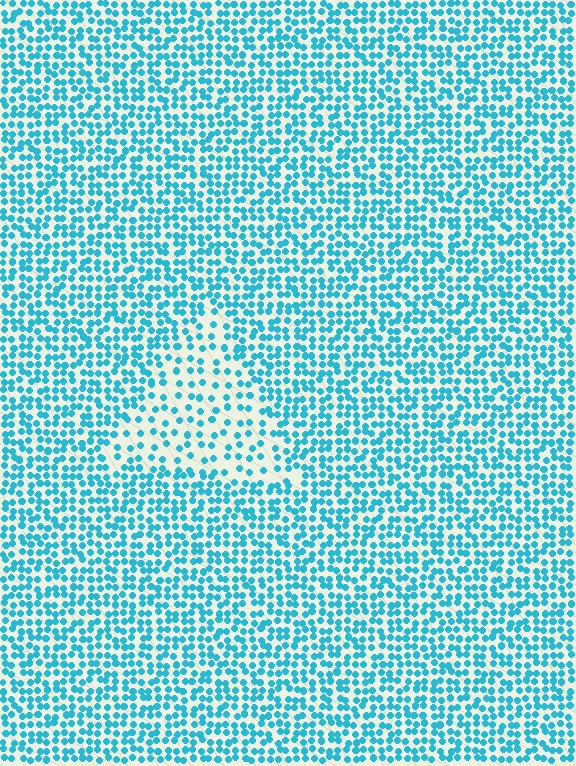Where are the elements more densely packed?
The elements are more densely packed outside the triangle boundary.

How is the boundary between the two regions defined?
The boundary is defined by a change in element density (approximately 2.0x ratio). All elements are the same color, size, and shape.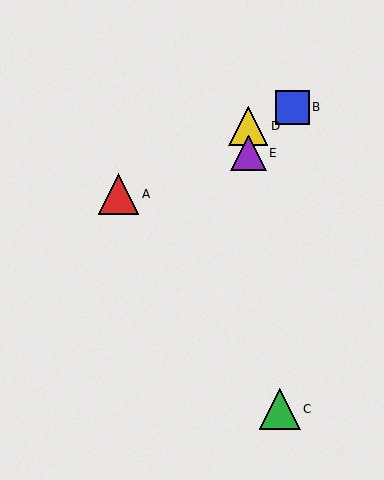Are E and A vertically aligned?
No, E is at x≈248 and A is at x≈119.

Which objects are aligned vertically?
Objects D, E are aligned vertically.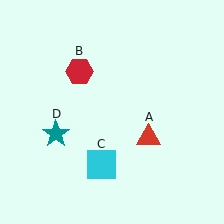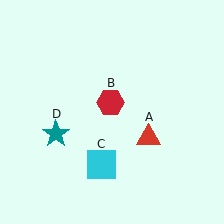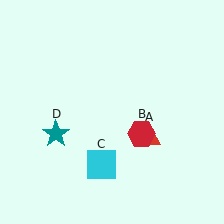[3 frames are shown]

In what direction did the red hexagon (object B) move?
The red hexagon (object B) moved down and to the right.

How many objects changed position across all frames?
1 object changed position: red hexagon (object B).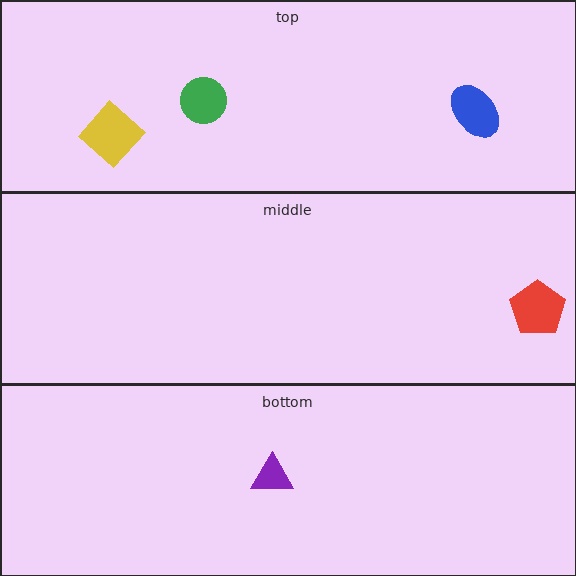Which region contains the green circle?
The top region.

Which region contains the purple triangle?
The bottom region.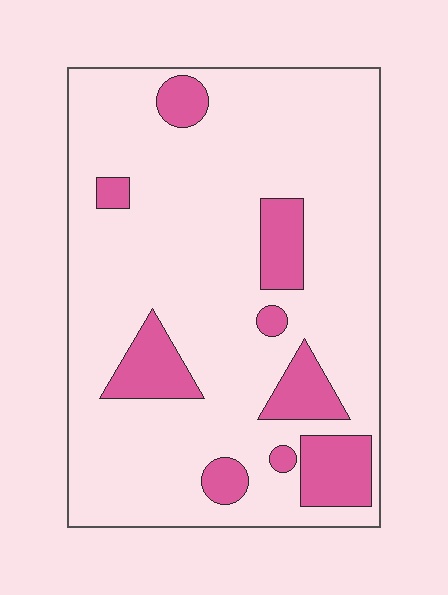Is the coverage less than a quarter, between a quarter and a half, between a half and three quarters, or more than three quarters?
Less than a quarter.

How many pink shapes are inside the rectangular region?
9.